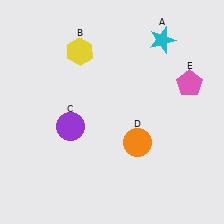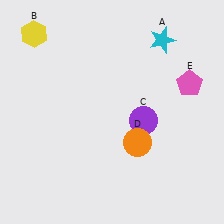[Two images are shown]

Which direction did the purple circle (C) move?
The purple circle (C) moved right.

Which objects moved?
The objects that moved are: the yellow hexagon (B), the purple circle (C).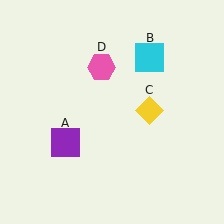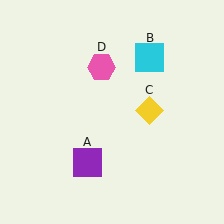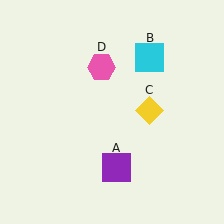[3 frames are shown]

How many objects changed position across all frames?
1 object changed position: purple square (object A).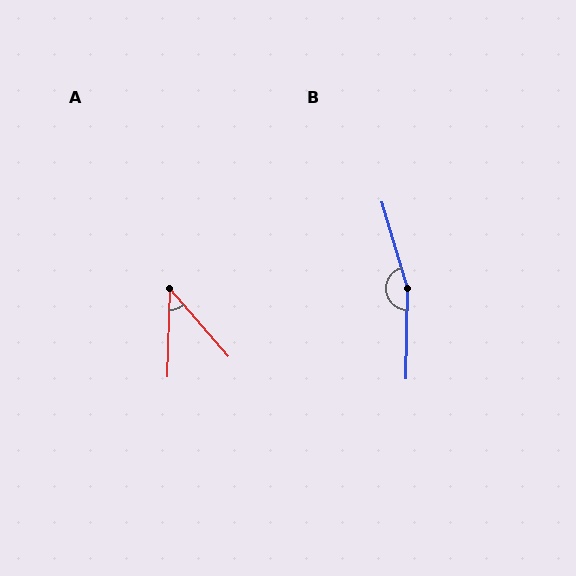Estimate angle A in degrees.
Approximately 42 degrees.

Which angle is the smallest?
A, at approximately 42 degrees.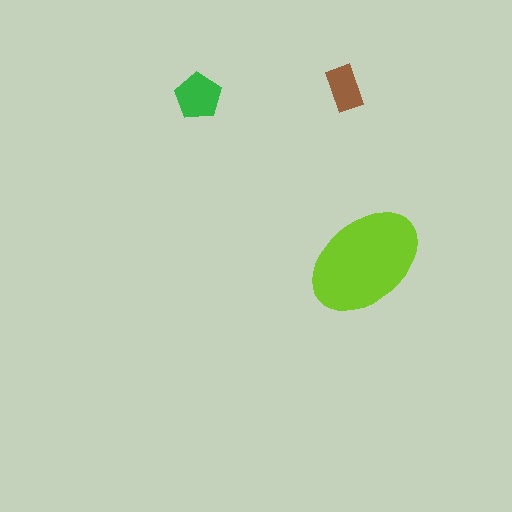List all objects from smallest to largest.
The brown rectangle, the green pentagon, the lime ellipse.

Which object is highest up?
The brown rectangle is topmost.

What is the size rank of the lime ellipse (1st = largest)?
1st.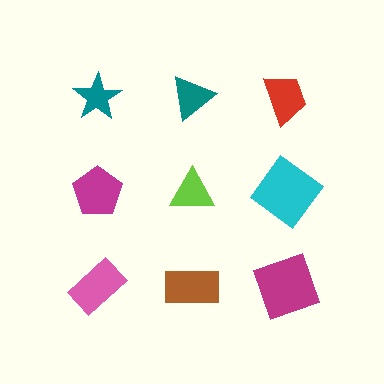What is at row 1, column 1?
A teal star.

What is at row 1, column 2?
A teal triangle.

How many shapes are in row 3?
3 shapes.